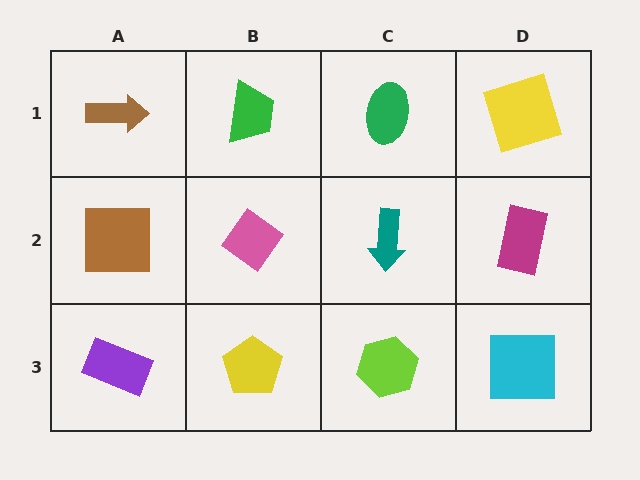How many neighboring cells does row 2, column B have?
4.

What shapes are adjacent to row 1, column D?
A magenta rectangle (row 2, column D), a green ellipse (row 1, column C).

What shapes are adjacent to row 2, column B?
A green trapezoid (row 1, column B), a yellow pentagon (row 3, column B), a brown square (row 2, column A), a teal arrow (row 2, column C).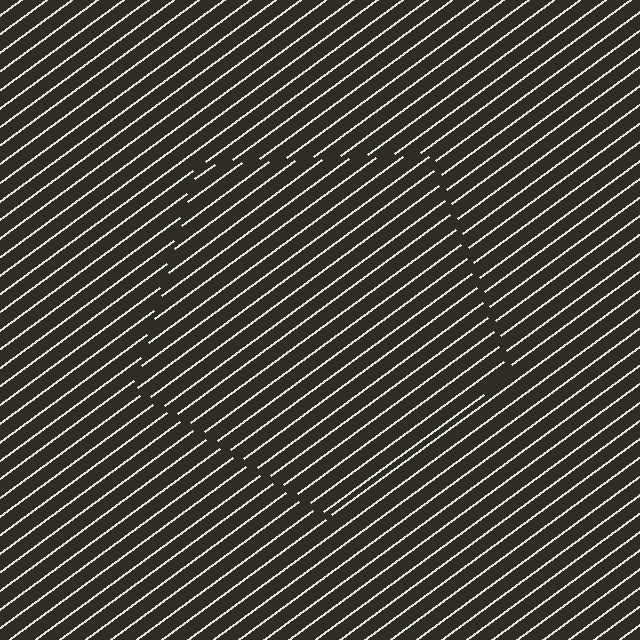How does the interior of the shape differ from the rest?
The interior of the shape contains the same grating, shifted by half a period — the contour is defined by the phase discontinuity where line-ends from the inner and outer gratings abut.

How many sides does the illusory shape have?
5 sides — the line-ends trace a pentagon.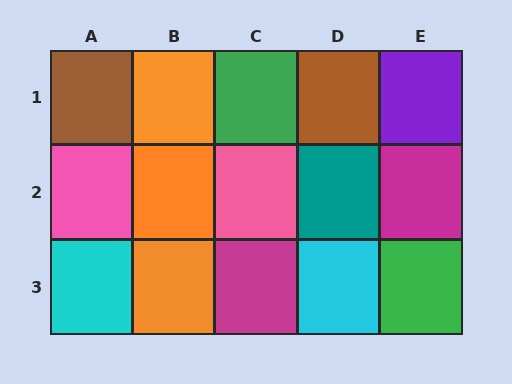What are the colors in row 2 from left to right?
Pink, orange, pink, teal, magenta.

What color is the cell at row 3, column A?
Cyan.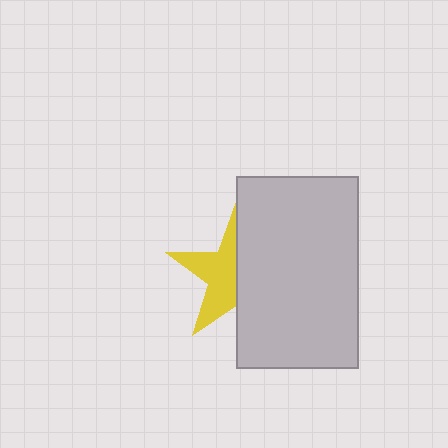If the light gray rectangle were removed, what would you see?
You would see the complete yellow star.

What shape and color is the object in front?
The object in front is a light gray rectangle.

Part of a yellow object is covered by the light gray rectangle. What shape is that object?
It is a star.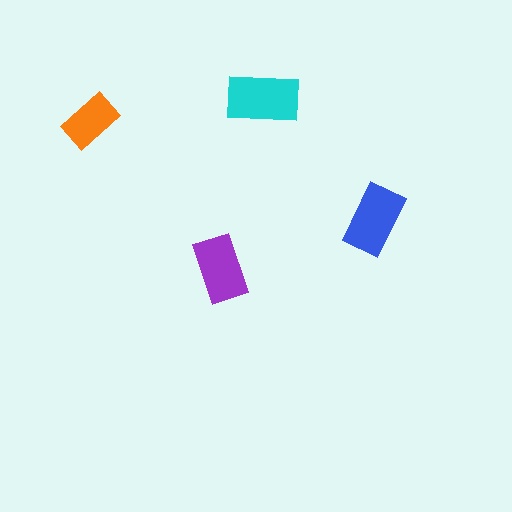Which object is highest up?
The cyan rectangle is topmost.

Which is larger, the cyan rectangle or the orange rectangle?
The cyan one.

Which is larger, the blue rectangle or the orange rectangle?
The blue one.